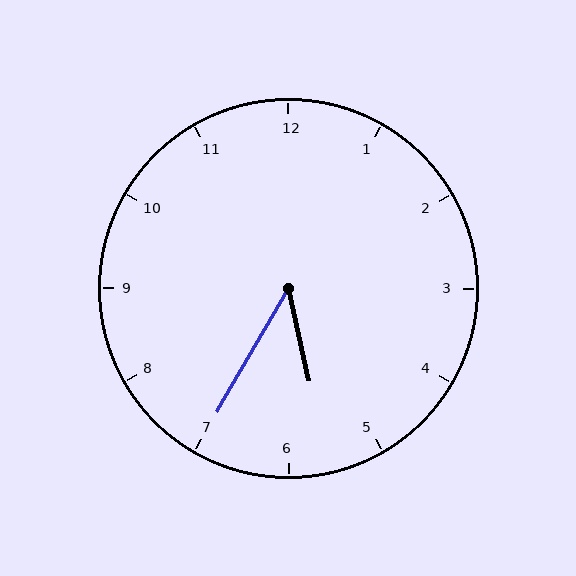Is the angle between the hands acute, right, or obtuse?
It is acute.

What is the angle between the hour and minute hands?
Approximately 42 degrees.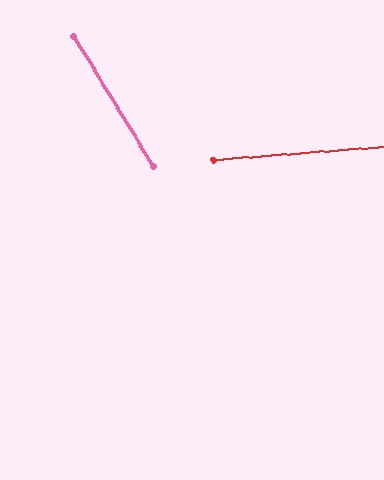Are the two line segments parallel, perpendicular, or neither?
Neither parallel nor perpendicular — they differ by about 63°.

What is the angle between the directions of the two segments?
Approximately 63 degrees.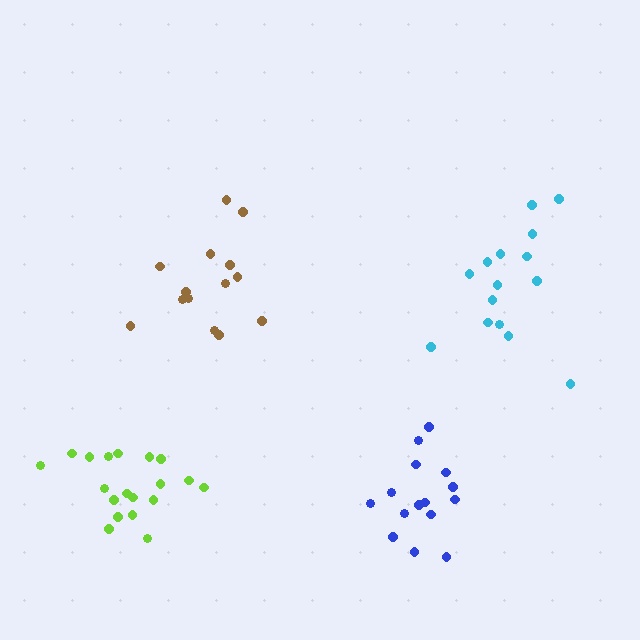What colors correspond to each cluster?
The clusters are colored: lime, brown, blue, cyan.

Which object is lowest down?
The lime cluster is bottommost.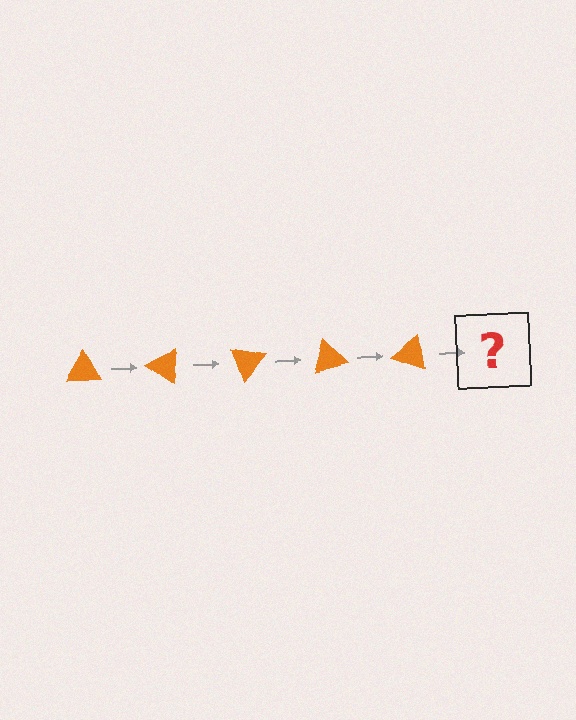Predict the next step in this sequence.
The next step is an orange triangle rotated 175 degrees.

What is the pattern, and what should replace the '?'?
The pattern is that the triangle rotates 35 degrees each step. The '?' should be an orange triangle rotated 175 degrees.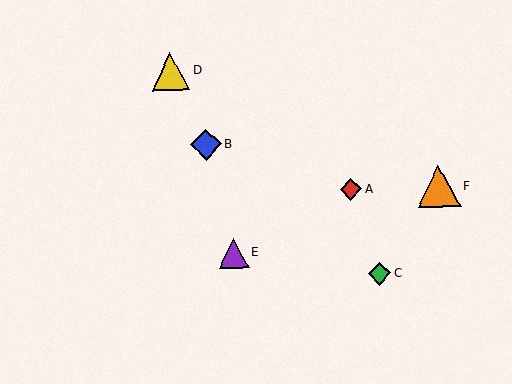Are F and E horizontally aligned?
No, F is at y≈186 and E is at y≈253.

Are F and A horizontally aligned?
Yes, both are at y≈186.